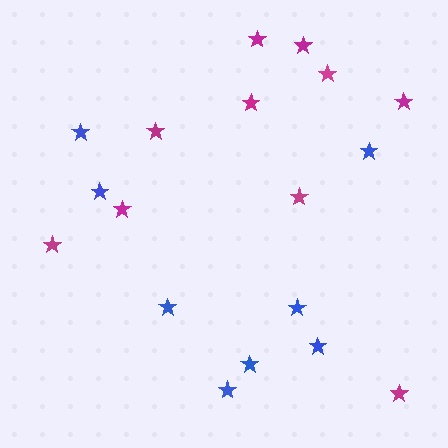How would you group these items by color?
There are 2 groups: one group of blue stars (8) and one group of magenta stars (10).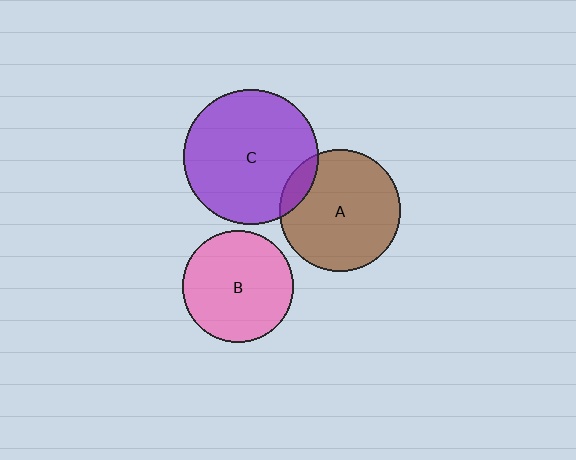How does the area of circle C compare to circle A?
Approximately 1.2 times.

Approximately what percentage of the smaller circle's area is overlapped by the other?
Approximately 10%.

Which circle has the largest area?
Circle C (purple).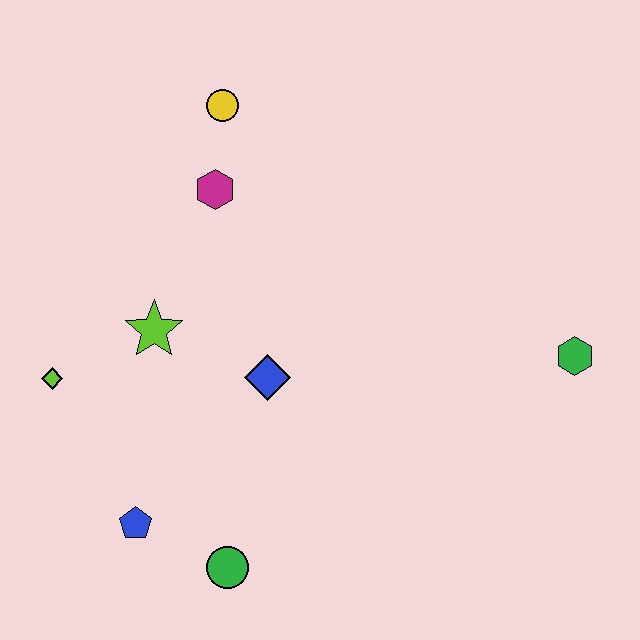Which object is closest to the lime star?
The lime diamond is closest to the lime star.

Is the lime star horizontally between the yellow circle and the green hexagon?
No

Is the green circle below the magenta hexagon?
Yes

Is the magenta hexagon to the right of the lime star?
Yes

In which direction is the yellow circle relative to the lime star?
The yellow circle is above the lime star.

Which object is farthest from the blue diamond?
The green hexagon is farthest from the blue diamond.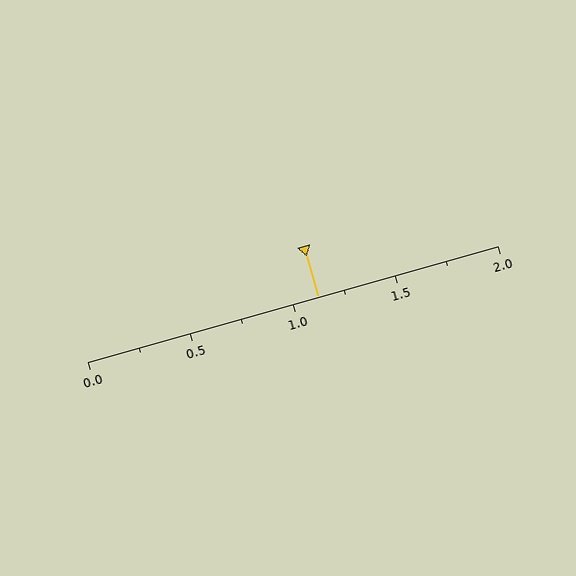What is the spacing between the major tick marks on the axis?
The major ticks are spaced 0.5 apart.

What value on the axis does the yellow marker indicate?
The marker indicates approximately 1.12.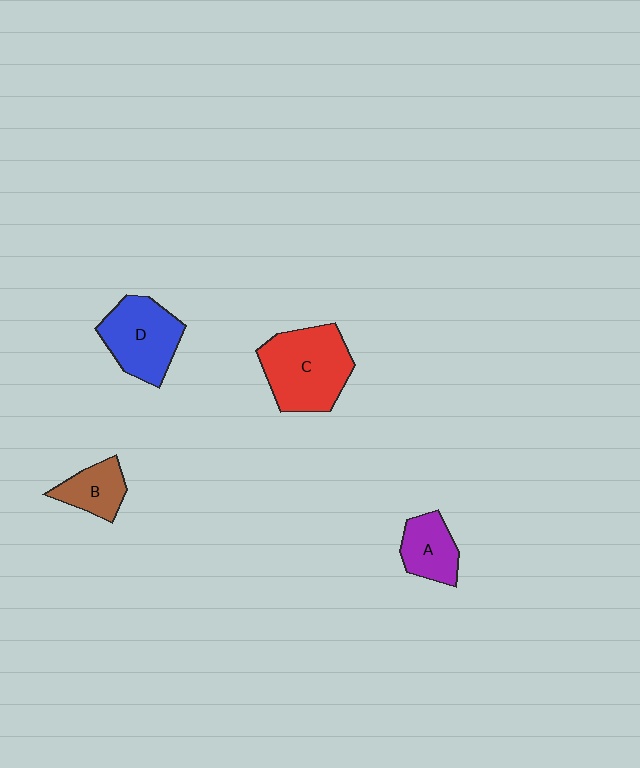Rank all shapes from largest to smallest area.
From largest to smallest: C (red), D (blue), A (purple), B (brown).